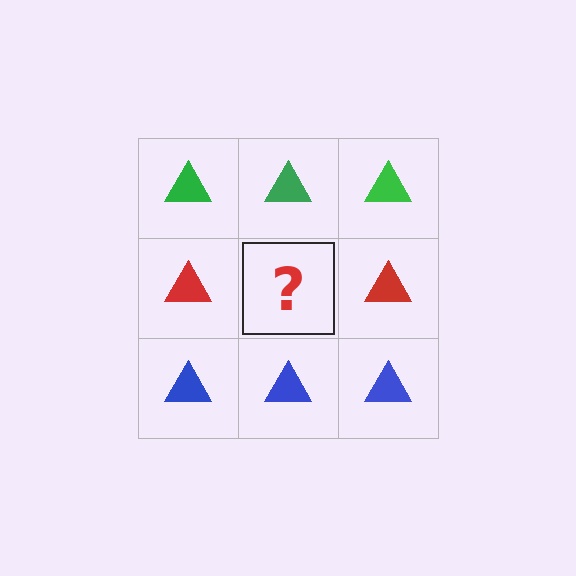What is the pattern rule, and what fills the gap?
The rule is that each row has a consistent color. The gap should be filled with a red triangle.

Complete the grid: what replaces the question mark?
The question mark should be replaced with a red triangle.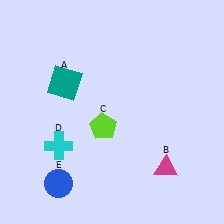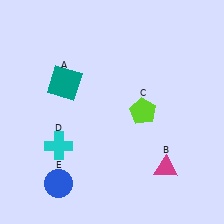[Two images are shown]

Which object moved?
The lime pentagon (C) moved right.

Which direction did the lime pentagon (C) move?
The lime pentagon (C) moved right.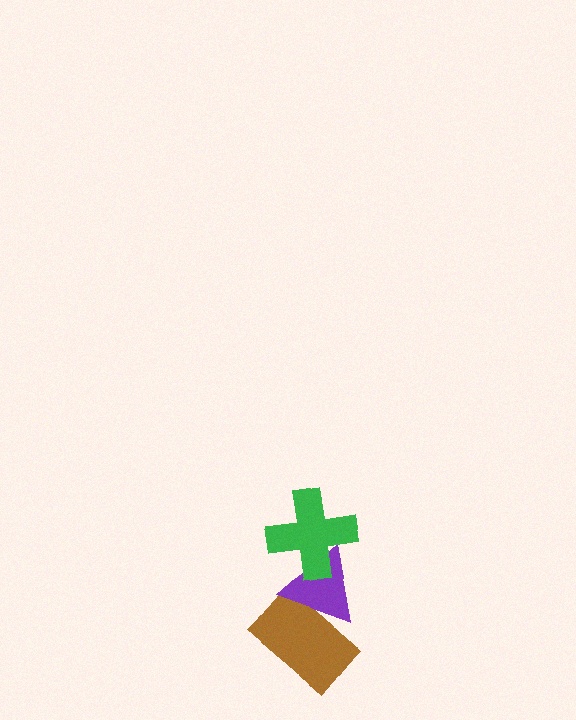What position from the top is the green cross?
The green cross is 1st from the top.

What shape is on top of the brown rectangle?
The purple triangle is on top of the brown rectangle.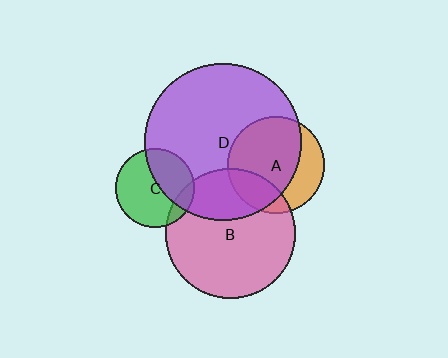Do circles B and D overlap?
Yes.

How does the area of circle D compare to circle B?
Approximately 1.4 times.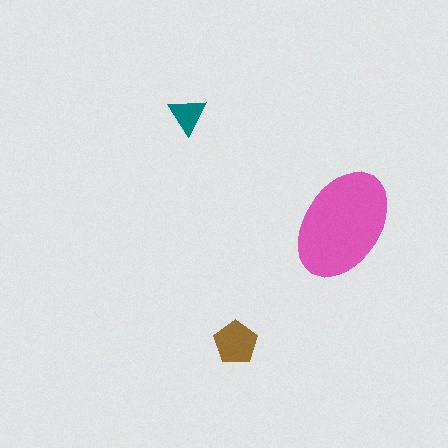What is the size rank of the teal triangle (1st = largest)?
3rd.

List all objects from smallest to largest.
The teal triangle, the brown pentagon, the pink ellipse.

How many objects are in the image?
There are 3 objects in the image.